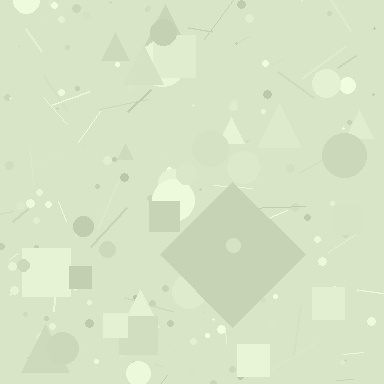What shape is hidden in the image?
A diamond is hidden in the image.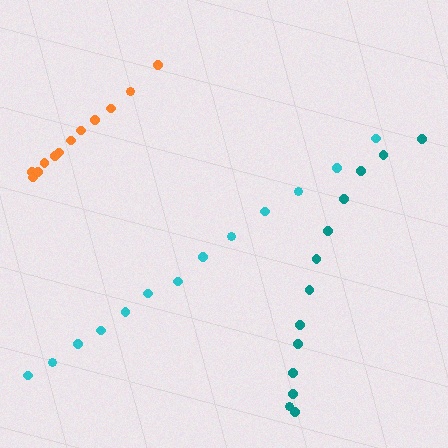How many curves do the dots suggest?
There are 3 distinct paths.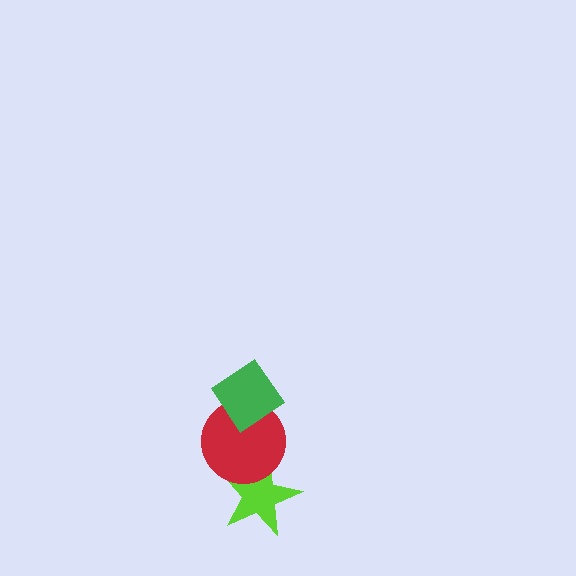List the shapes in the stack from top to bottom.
From top to bottom: the green diamond, the red circle, the lime star.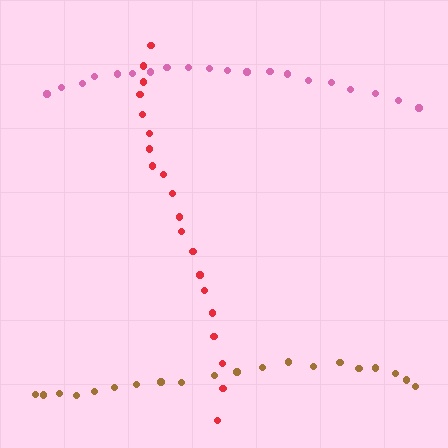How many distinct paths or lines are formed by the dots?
There are 3 distinct paths.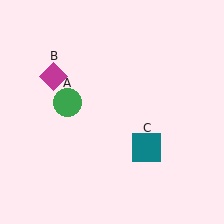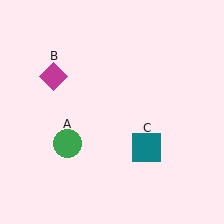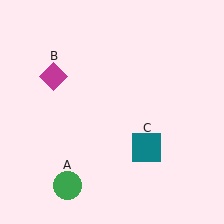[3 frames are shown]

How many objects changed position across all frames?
1 object changed position: green circle (object A).